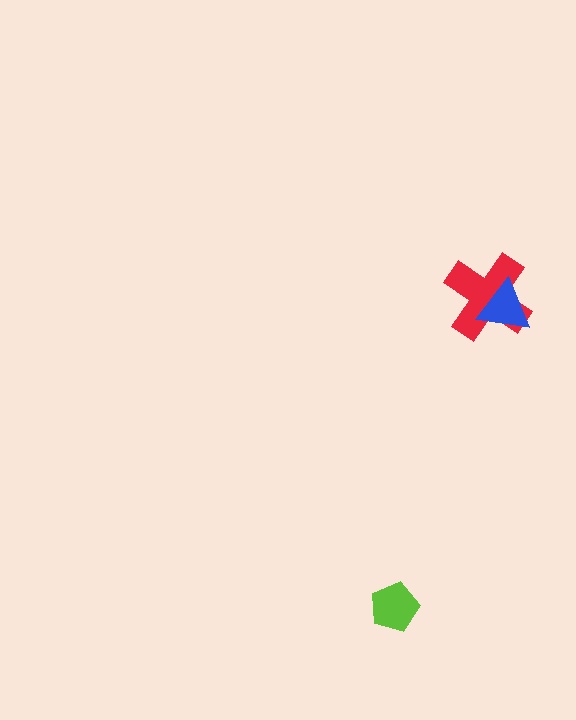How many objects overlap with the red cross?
1 object overlaps with the red cross.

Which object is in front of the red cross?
The blue triangle is in front of the red cross.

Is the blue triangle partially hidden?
No, no other shape covers it.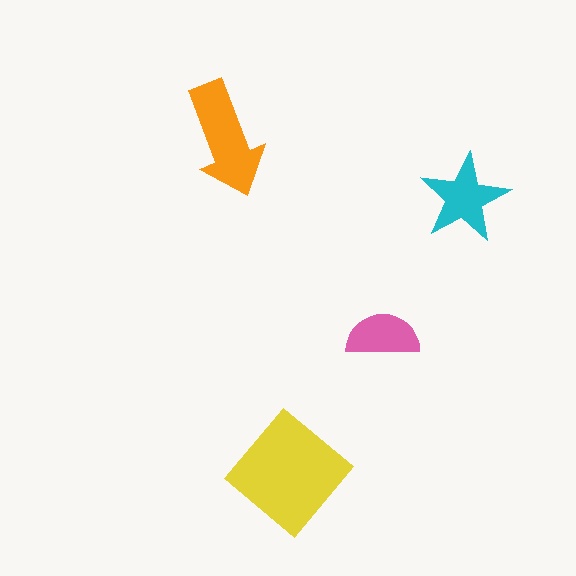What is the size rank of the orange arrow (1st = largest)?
2nd.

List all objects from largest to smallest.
The yellow diamond, the orange arrow, the cyan star, the pink semicircle.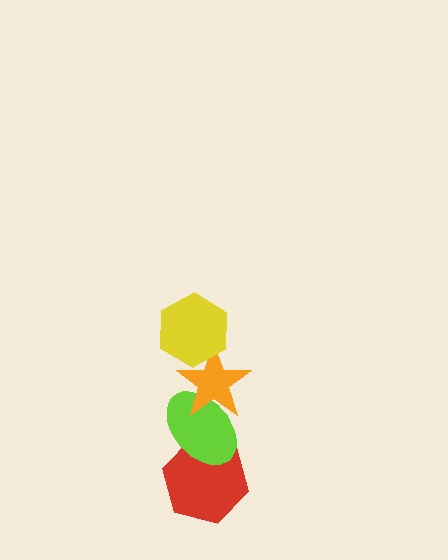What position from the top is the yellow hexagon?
The yellow hexagon is 1st from the top.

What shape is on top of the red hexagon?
The lime ellipse is on top of the red hexagon.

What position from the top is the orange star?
The orange star is 2nd from the top.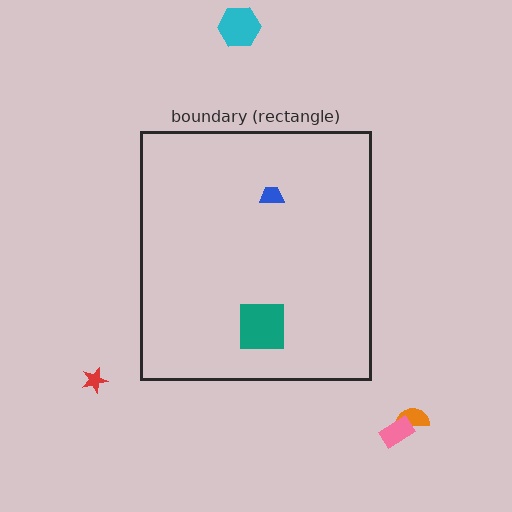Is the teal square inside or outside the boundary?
Inside.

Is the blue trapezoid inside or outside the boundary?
Inside.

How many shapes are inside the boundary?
2 inside, 4 outside.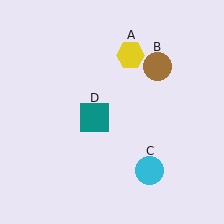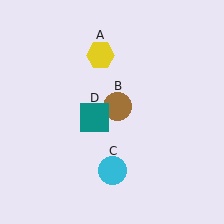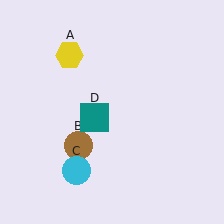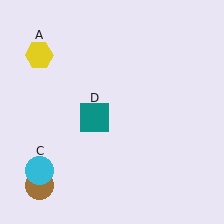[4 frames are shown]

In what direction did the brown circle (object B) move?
The brown circle (object B) moved down and to the left.